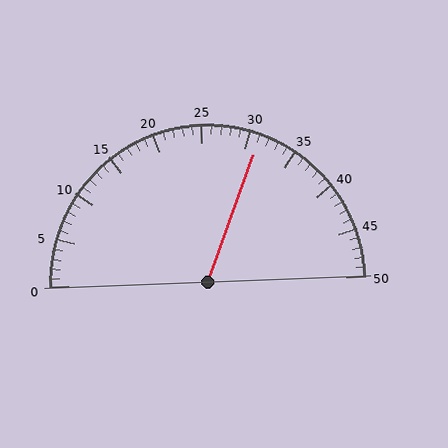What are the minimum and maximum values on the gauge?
The gauge ranges from 0 to 50.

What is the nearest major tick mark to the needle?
The nearest major tick mark is 30.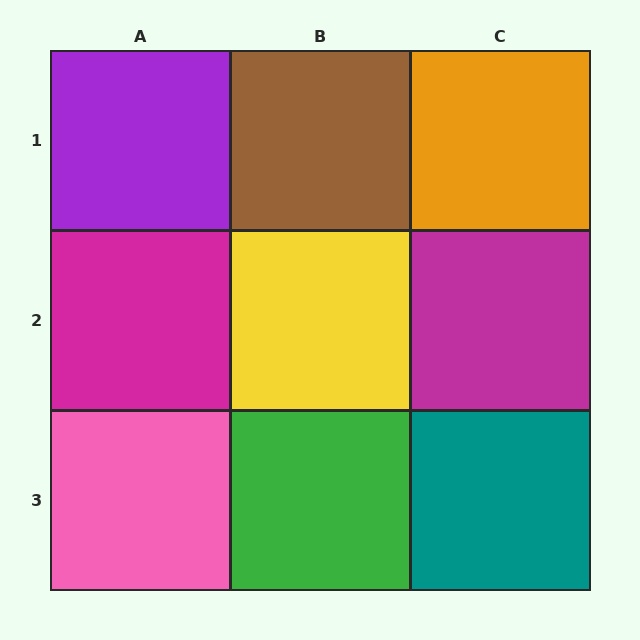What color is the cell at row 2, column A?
Magenta.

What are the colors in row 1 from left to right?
Purple, brown, orange.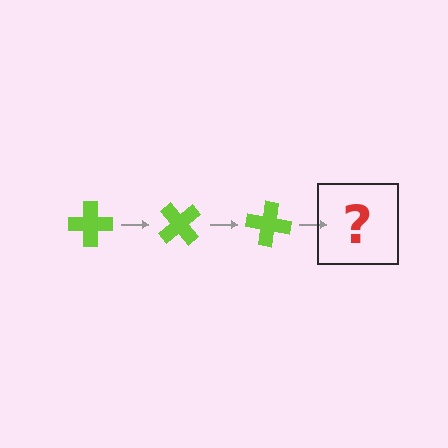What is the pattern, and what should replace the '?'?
The pattern is that the cross rotates 50 degrees each step. The '?' should be a lime cross rotated 150 degrees.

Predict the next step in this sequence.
The next step is a lime cross rotated 150 degrees.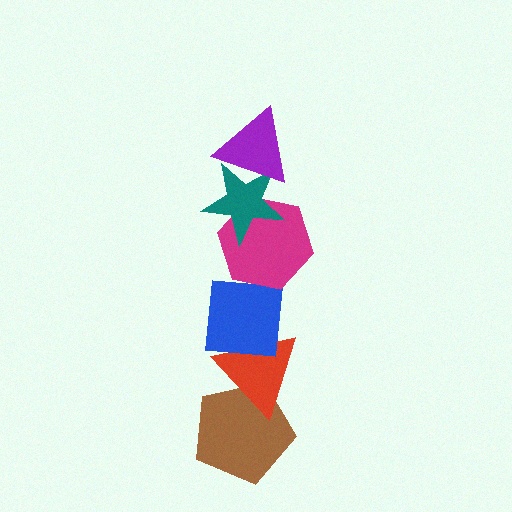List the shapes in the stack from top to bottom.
From top to bottom: the purple triangle, the teal star, the magenta hexagon, the blue square, the red triangle, the brown pentagon.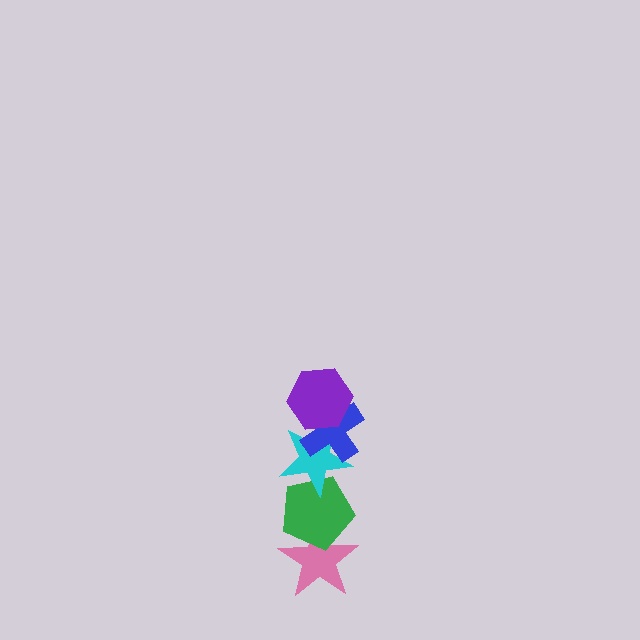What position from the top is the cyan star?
The cyan star is 3rd from the top.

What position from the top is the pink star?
The pink star is 5th from the top.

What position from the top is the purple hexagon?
The purple hexagon is 1st from the top.